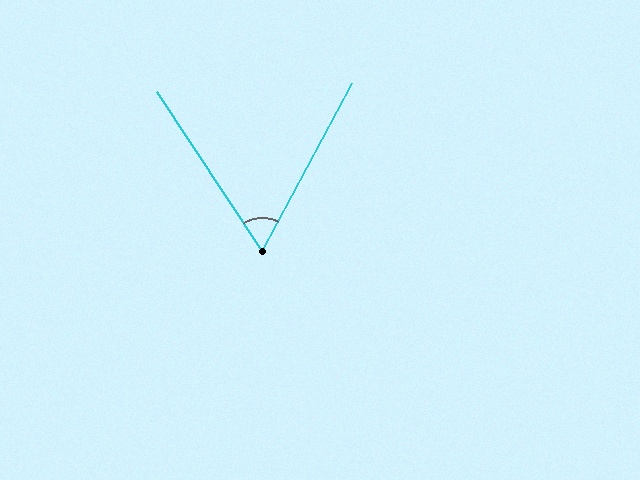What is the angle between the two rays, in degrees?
Approximately 62 degrees.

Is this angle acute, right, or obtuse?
It is acute.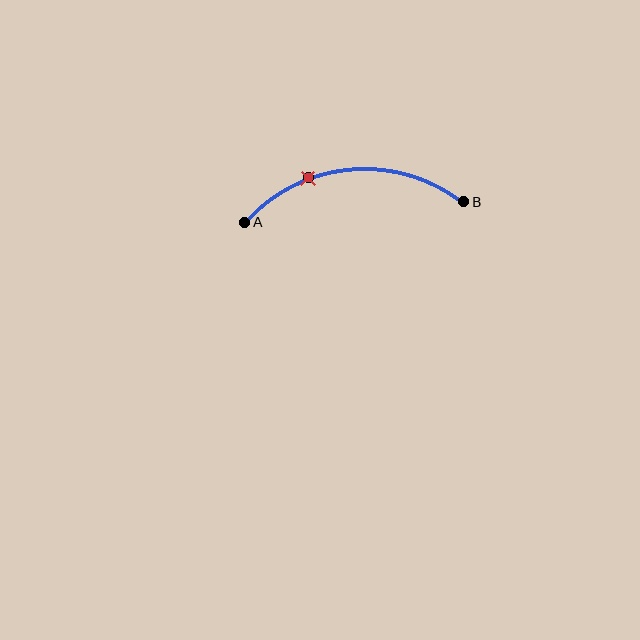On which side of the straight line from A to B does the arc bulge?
The arc bulges above the straight line connecting A and B.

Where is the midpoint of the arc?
The arc midpoint is the point on the curve farthest from the straight line joining A and B. It sits above that line.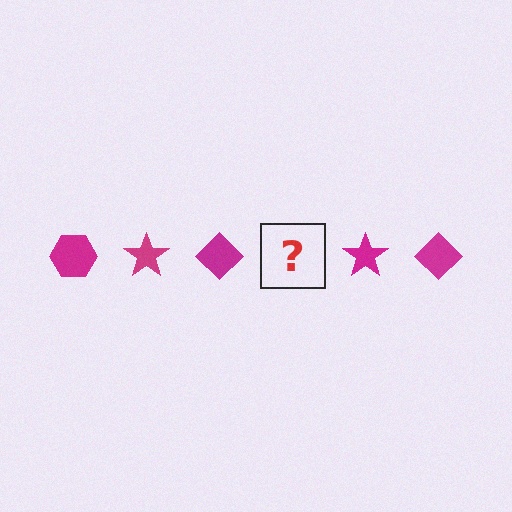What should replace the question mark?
The question mark should be replaced with a magenta hexagon.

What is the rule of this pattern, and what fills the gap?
The rule is that the pattern cycles through hexagon, star, diamond shapes in magenta. The gap should be filled with a magenta hexagon.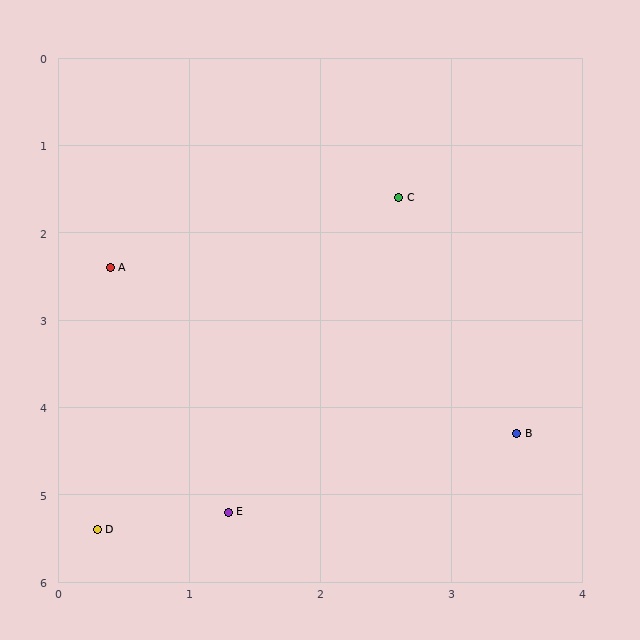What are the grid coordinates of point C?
Point C is at approximately (2.6, 1.6).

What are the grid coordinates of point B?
Point B is at approximately (3.5, 4.3).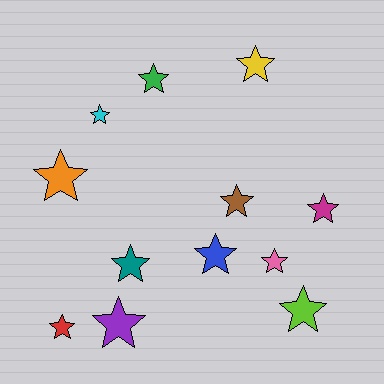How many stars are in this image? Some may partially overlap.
There are 12 stars.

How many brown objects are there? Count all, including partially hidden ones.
There is 1 brown object.